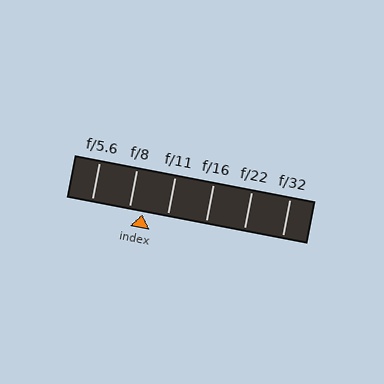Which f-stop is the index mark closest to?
The index mark is closest to f/8.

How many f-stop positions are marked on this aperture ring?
There are 6 f-stop positions marked.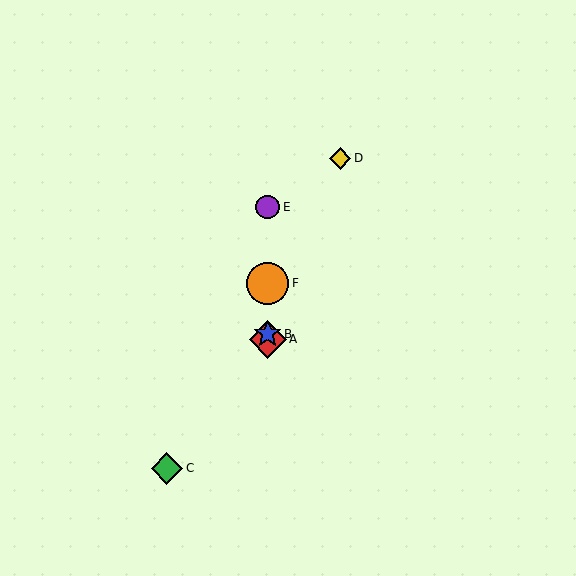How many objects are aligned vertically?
4 objects (A, B, E, F) are aligned vertically.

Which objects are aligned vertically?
Objects A, B, E, F are aligned vertically.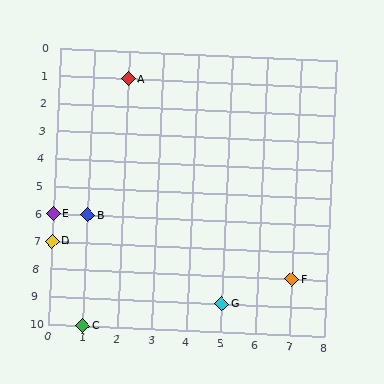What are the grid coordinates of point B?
Point B is at grid coordinates (1, 6).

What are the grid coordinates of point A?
Point A is at grid coordinates (2, 1).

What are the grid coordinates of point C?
Point C is at grid coordinates (1, 10).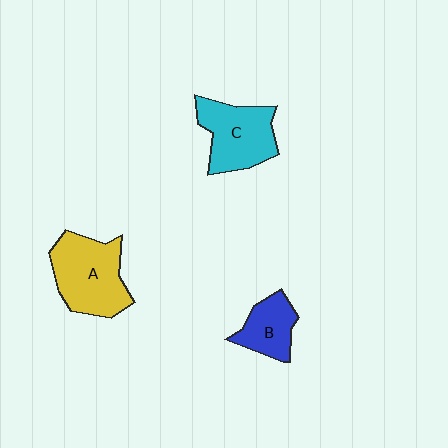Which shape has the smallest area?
Shape B (blue).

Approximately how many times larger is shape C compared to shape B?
Approximately 1.6 times.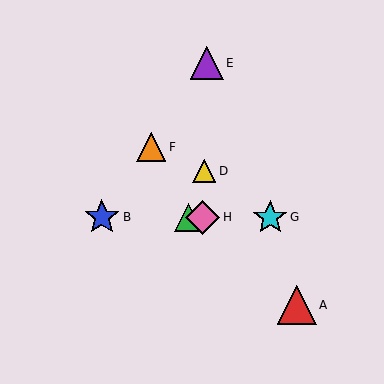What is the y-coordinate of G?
Object G is at y≈217.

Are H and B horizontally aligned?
Yes, both are at y≈217.